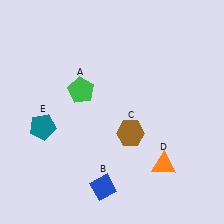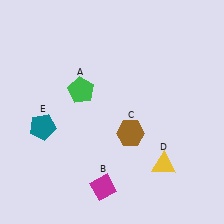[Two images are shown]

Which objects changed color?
B changed from blue to magenta. D changed from orange to yellow.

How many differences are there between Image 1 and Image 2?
There are 2 differences between the two images.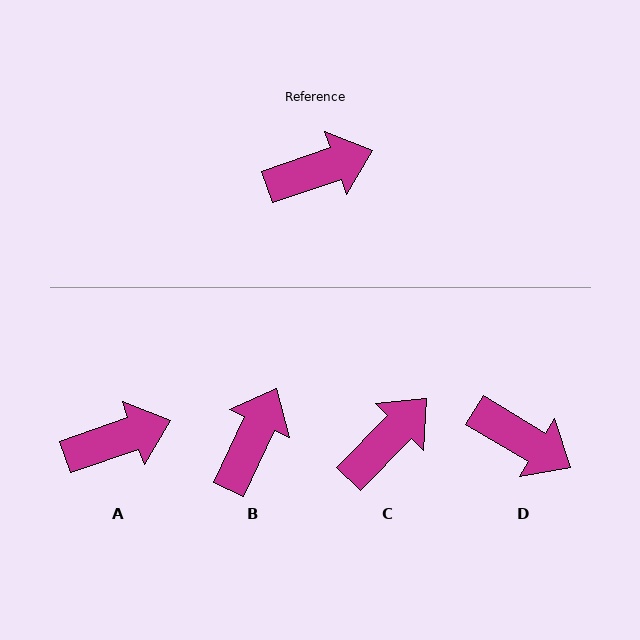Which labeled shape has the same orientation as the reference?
A.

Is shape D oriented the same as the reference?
No, it is off by about 50 degrees.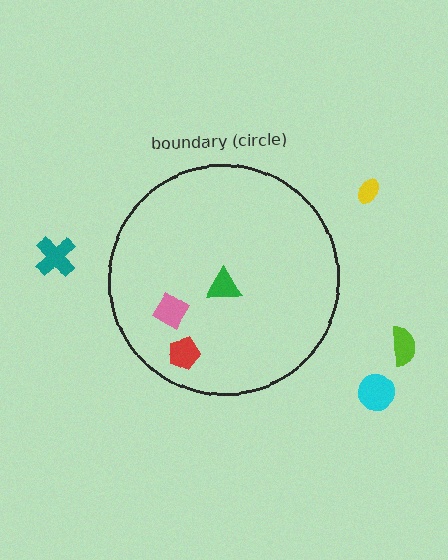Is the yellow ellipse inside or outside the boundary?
Outside.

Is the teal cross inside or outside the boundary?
Outside.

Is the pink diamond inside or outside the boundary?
Inside.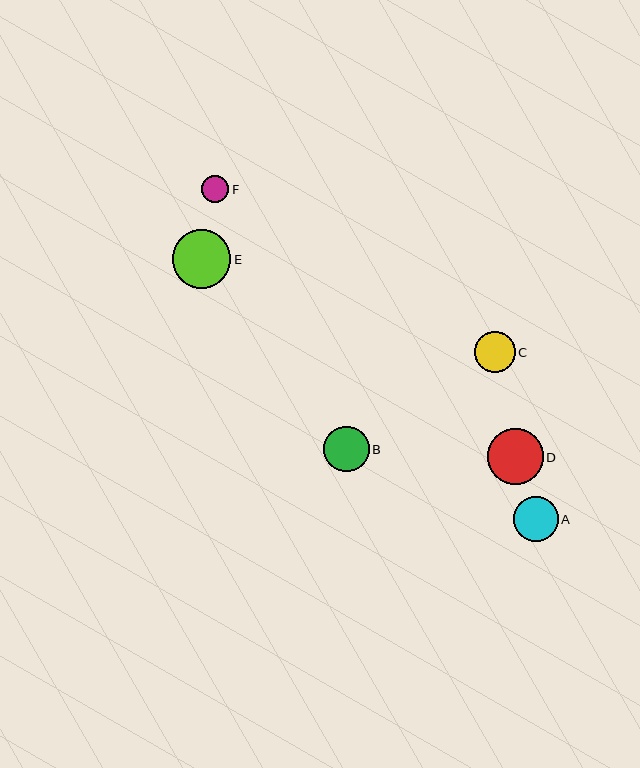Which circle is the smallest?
Circle F is the smallest with a size of approximately 27 pixels.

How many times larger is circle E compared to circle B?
Circle E is approximately 1.3 times the size of circle B.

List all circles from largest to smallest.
From largest to smallest: E, D, B, A, C, F.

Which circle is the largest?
Circle E is the largest with a size of approximately 59 pixels.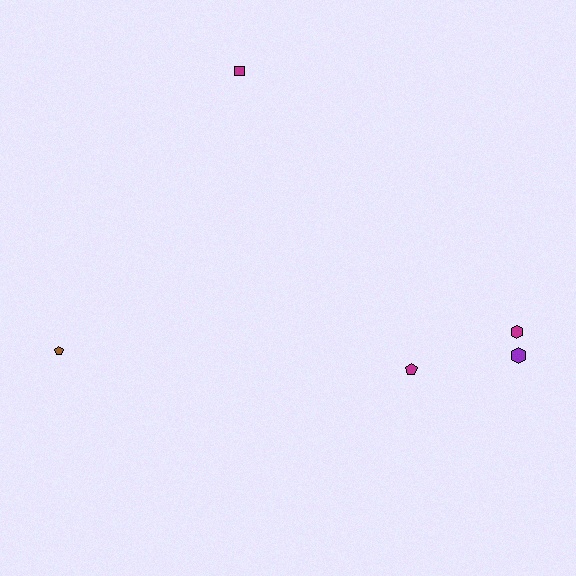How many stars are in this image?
There are no stars.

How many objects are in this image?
There are 5 objects.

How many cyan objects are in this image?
There are no cyan objects.